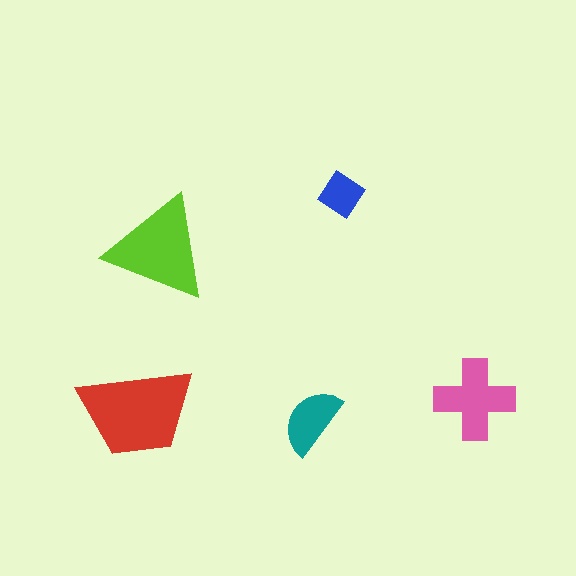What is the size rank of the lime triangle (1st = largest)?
2nd.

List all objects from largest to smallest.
The red trapezoid, the lime triangle, the pink cross, the teal semicircle, the blue diamond.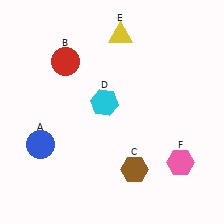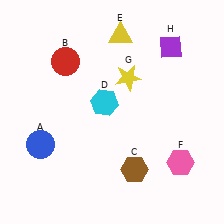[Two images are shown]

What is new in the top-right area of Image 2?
A yellow star (G) was added in the top-right area of Image 2.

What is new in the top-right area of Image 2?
A purple diamond (H) was added in the top-right area of Image 2.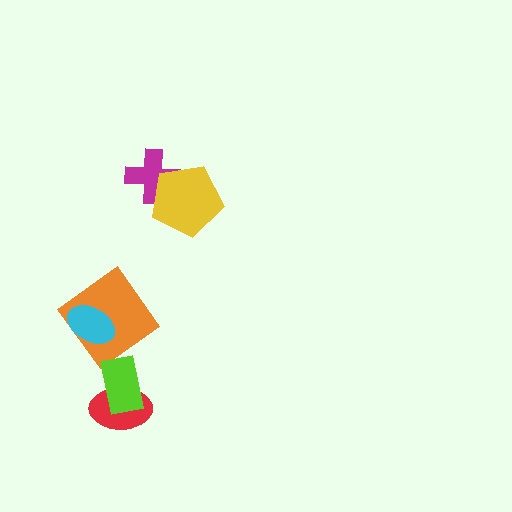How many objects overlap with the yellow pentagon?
1 object overlaps with the yellow pentagon.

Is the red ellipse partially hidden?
Yes, it is partially covered by another shape.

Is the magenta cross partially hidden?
Yes, it is partially covered by another shape.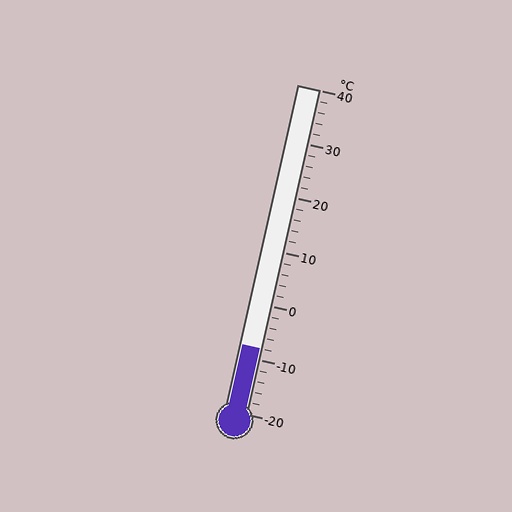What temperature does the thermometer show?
The thermometer shows approximately -8°C.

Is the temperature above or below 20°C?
The temperature is below 20°C.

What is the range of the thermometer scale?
The thermometer scale ranges from -20°C to 40°C.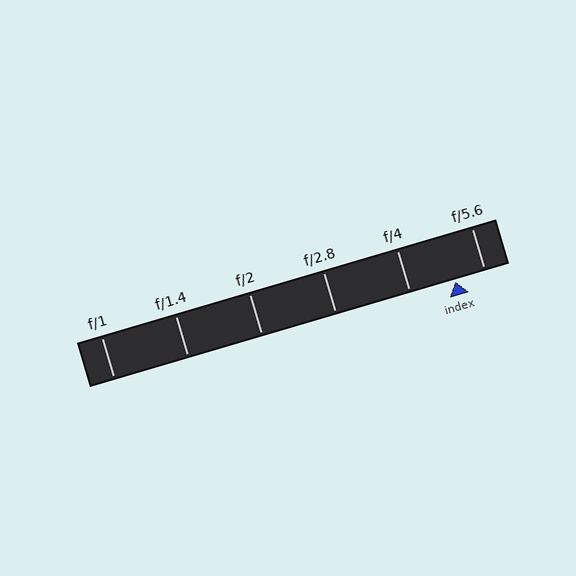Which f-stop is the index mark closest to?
The index mark is closest to f/5.6.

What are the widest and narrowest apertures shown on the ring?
The widest aperture shown is f/1 and the narrowest is f/5.6.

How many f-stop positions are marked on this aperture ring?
There are 6 f-stop positions marked.